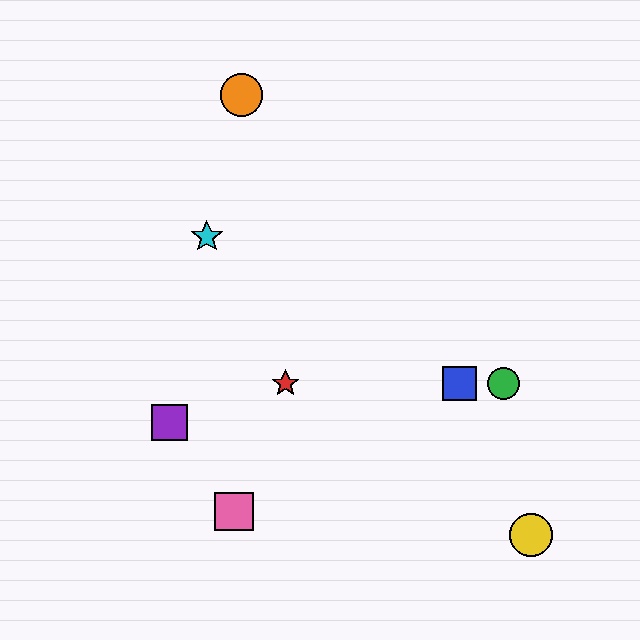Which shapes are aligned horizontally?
The red star, the blue square, the green circle are aligned horizontally.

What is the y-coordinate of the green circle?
The green circle is at y≈384.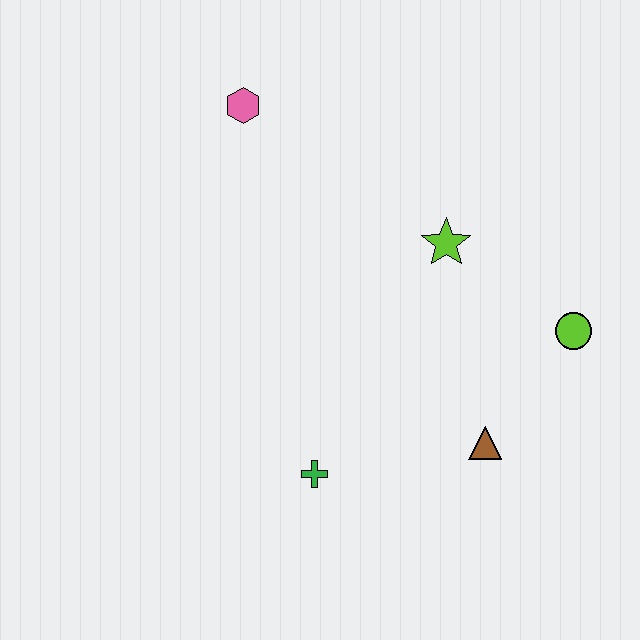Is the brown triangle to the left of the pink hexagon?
No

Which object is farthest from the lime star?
The green cross is farthest from the lime star.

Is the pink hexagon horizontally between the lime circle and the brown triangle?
No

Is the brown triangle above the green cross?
Yes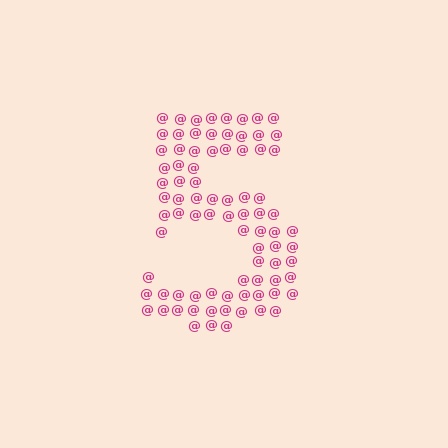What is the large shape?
The large shape is the digit 5.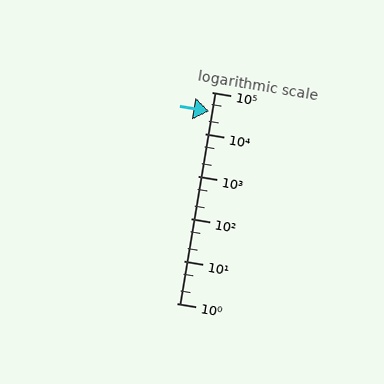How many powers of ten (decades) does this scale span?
The scale spans 5 decades, from 1 to 100000.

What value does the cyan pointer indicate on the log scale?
The pointer indicates approximately 35000.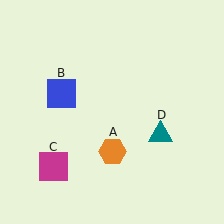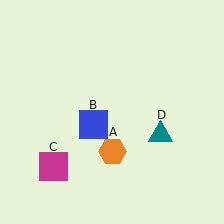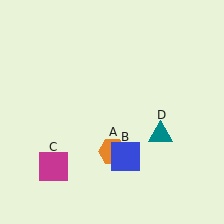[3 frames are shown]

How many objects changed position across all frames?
1 object changed position: blue square (object B).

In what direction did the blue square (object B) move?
The blue square (object B) moved down and to the right.